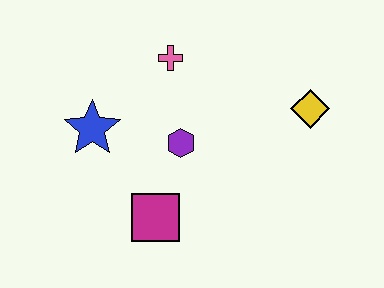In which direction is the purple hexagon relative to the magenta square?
The purple hexagon is above the magenta square.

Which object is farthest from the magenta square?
The yellow diamond is farthest from the magenta square.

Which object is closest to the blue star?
The purple hexagon is closest to the blue star.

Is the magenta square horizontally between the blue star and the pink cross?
Yes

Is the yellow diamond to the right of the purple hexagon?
Yes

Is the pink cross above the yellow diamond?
Yes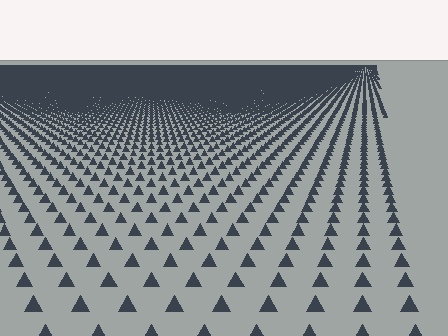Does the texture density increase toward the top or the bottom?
Density increases toward the top.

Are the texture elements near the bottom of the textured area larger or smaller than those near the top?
Larger. Near the bottom, elements are closer to the viewer and appear at a bigger on-screen size.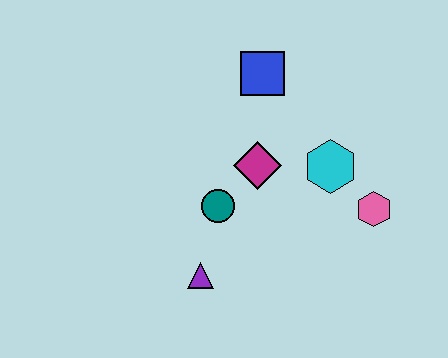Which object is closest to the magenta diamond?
The teal circle is closest to the magenta diamond.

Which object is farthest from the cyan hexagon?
The purple triangle is farthest from the cyan hexagon.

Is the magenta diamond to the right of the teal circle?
Yes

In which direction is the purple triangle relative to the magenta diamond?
The purple triangle is below the magenta diamond.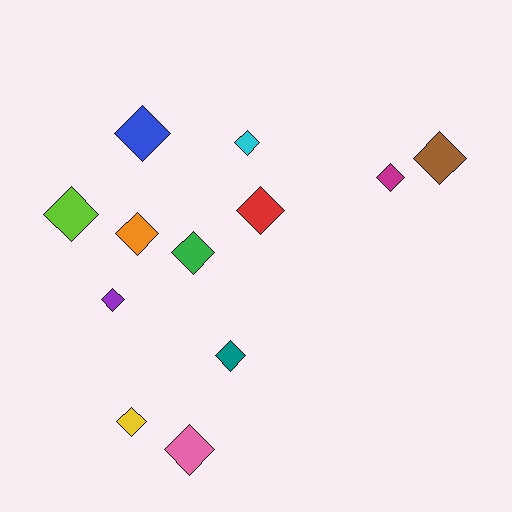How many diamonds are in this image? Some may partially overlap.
There are 12 diamonds.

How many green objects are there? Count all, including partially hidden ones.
There is 1 green object.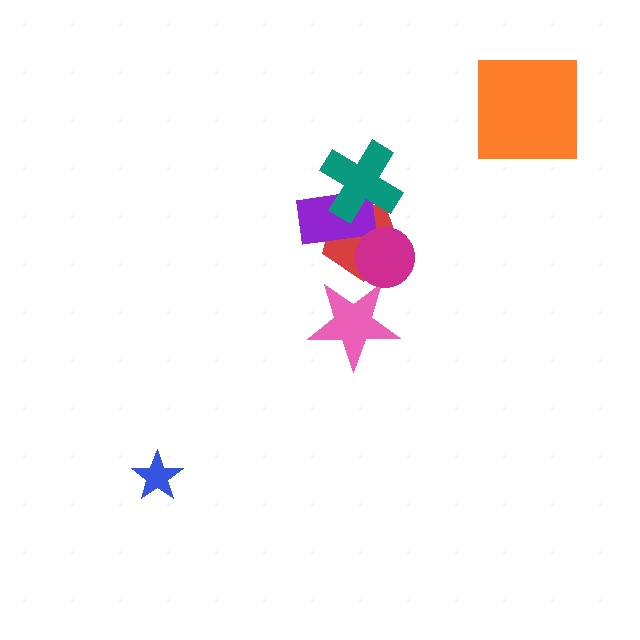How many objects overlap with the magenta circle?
1 object overlaps with the magenta circle.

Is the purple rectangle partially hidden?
Yes, it is partially covered by another shape.